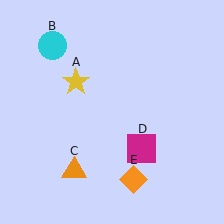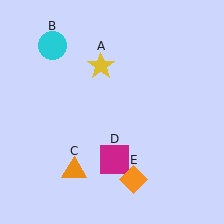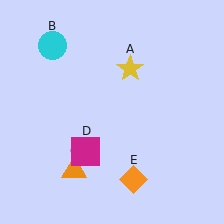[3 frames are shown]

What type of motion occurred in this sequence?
The yellow star (object A), magenta square (object D) rotated clockwise around the center of the scene.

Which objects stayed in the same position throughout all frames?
Cyan circle (object B) and orange triangle (object C) and orange diamond (object E) remained stationary.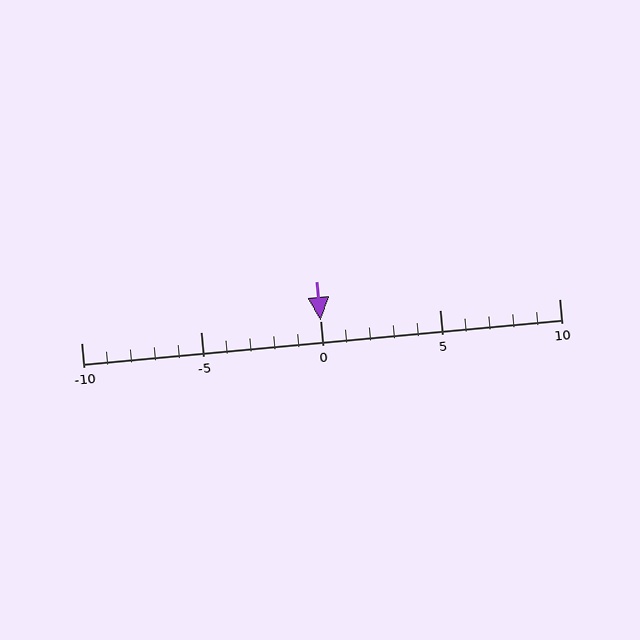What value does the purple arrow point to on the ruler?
The purple arrow points to approximately 0.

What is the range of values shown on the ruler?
The ruler shows values from -10 to 10.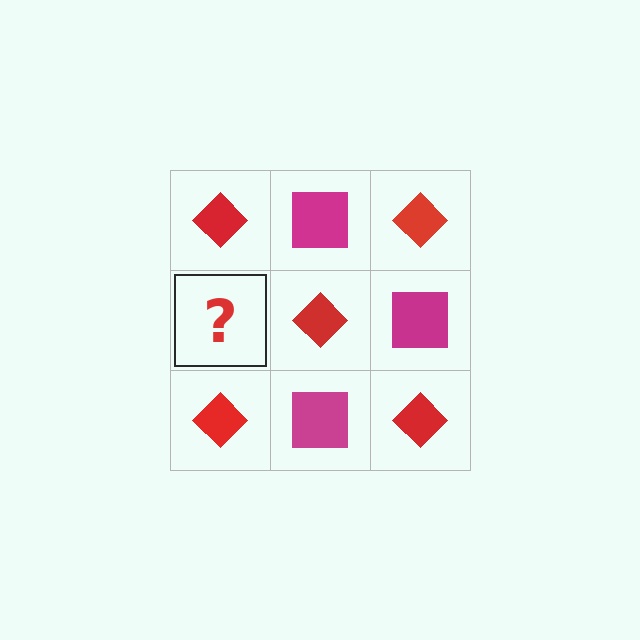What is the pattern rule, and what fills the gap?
The rule is that it alternates red diamond and magenta square in a checkerboard pattern. The gap should be filled with a magenta square.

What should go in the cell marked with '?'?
The missing cell should contain a magenta square.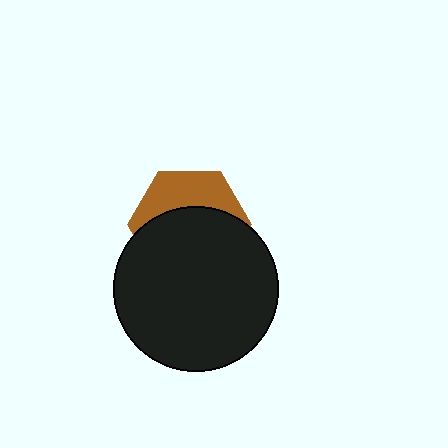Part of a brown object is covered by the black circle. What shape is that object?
It is a hexagon.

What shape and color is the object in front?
The object in front is a black circle.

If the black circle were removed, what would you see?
You would see the complete brown hexagon.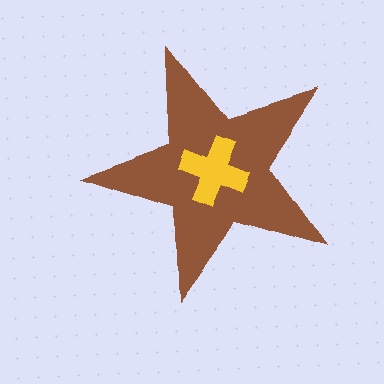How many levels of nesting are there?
2.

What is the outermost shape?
The brown star.